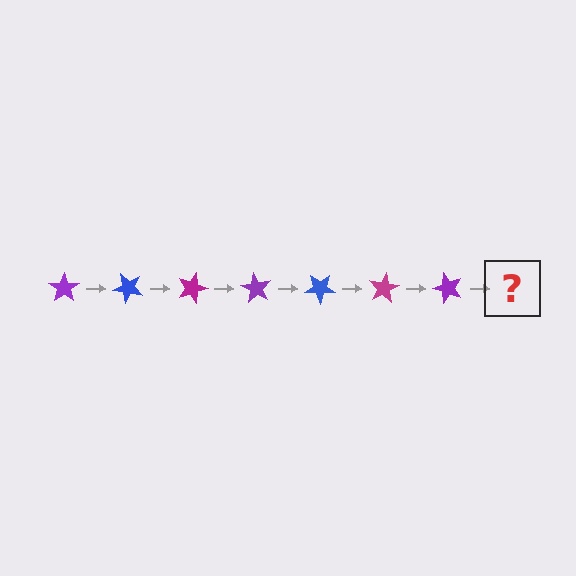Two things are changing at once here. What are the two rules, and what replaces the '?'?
The two rules are that it rotates 45 degrees each step and the color cycles through purple, blue, and magenta. The '?' should be a blue star, rotated 315 degrees from the start.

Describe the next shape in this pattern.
It should be a blue star, rotated 315 degrees from the start.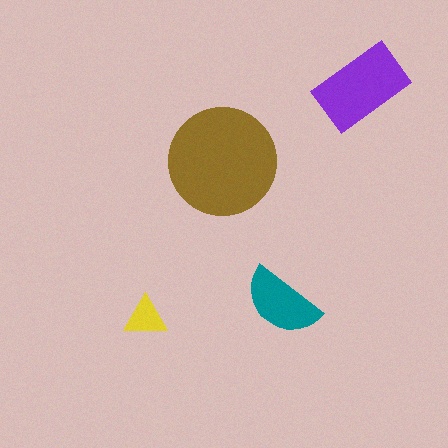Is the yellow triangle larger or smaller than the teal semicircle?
Smaller.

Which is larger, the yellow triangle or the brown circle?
The brown circle.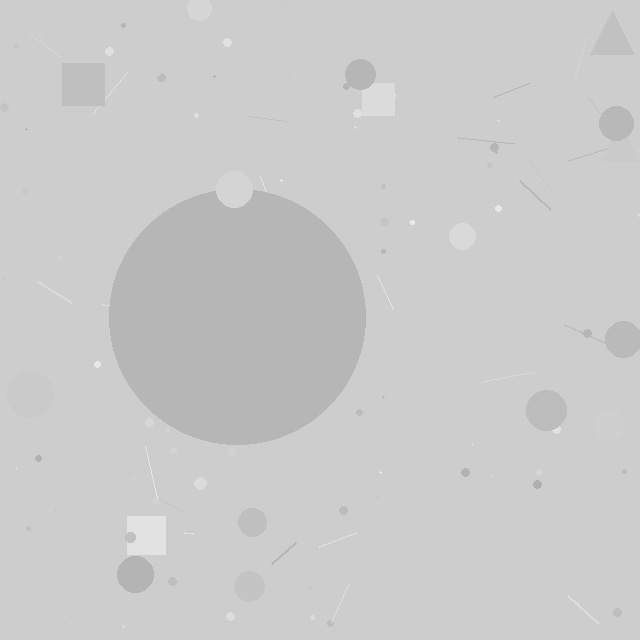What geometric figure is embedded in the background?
A circle is embedded in the background.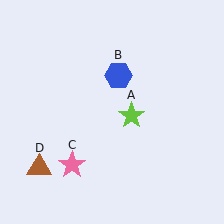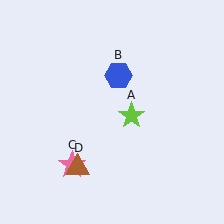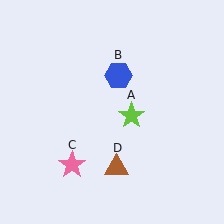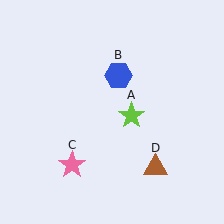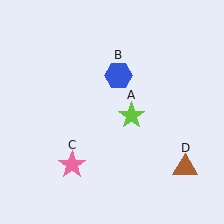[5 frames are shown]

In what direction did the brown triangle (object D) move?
The brown triangle (object D) moved right.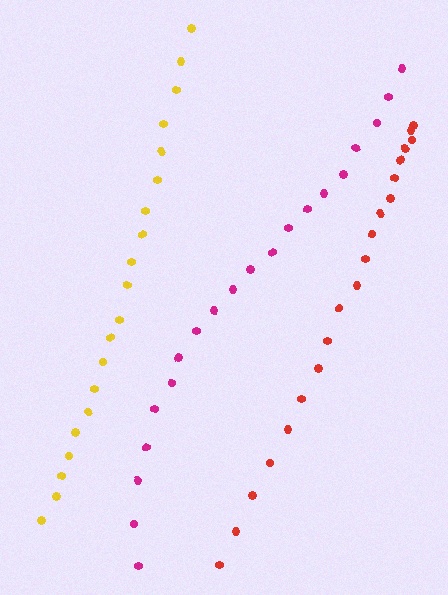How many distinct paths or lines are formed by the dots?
There are 3 distinct paths.